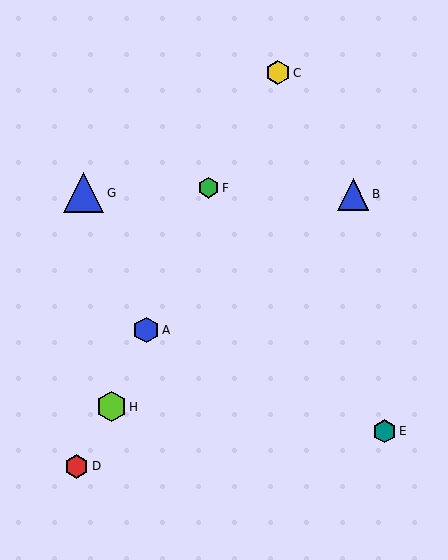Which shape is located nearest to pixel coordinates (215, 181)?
The green hexagon (labeled F) at (208, 188) is nearest to that location.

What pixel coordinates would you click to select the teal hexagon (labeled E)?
Click at (384, 431) to select the teal hexagon E.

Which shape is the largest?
The blue triangle (labeled G) is the largest.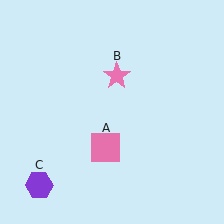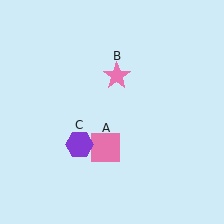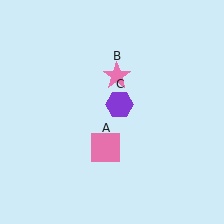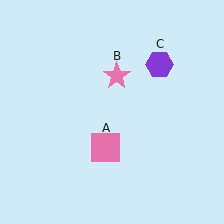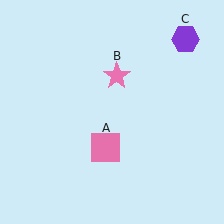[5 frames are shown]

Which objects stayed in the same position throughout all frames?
Pink square (object A) and pink star (object B) remained stationary.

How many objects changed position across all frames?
1 object changed position: purple hexagon (object C).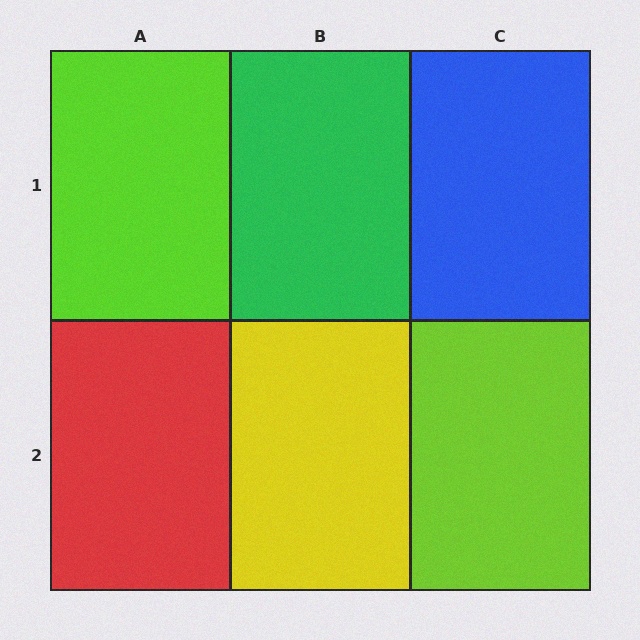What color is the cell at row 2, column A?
Red.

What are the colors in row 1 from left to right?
Lime, green, blue.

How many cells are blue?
1 cell is blue.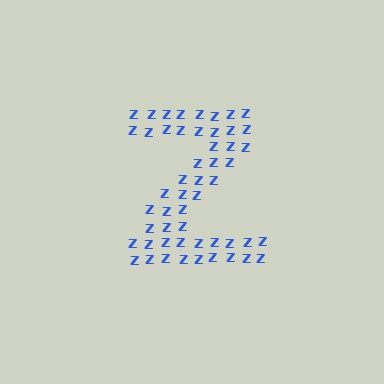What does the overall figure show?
The overall figure shows the letter Z.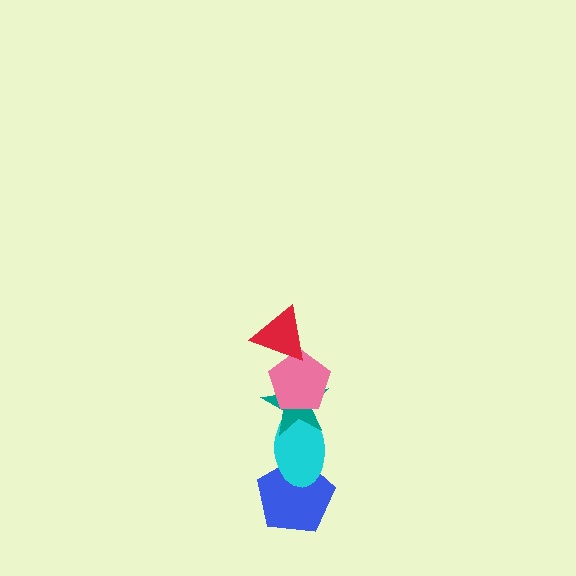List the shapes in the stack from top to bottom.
From top to bottom: the red triangle, the pink pentagon, the teal star, the cyan ellipse, the blue pentagon.